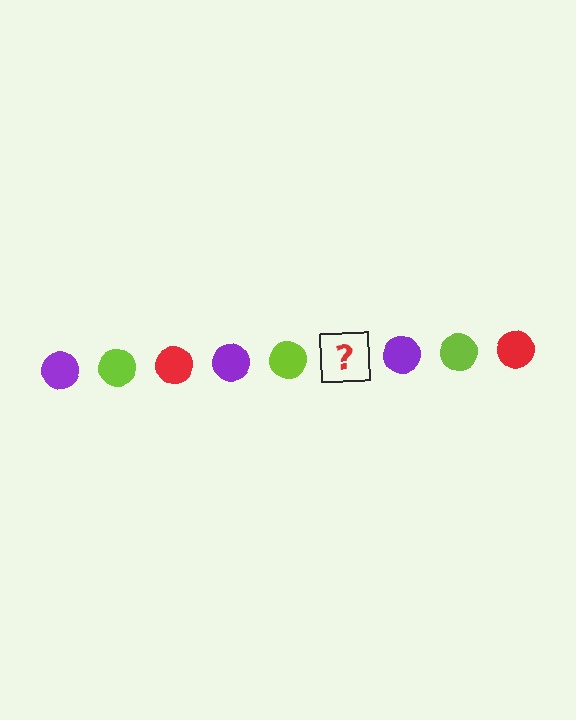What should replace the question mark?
The question mark should be replaced with a red circle.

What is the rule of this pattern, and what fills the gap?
The rule is that the pattern cycles through purple, lime, red circles. The gap should be filled with a red circle.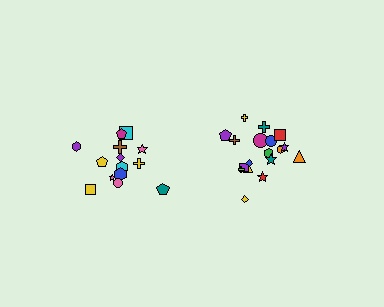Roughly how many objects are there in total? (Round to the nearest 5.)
Roughly 35 objects in total.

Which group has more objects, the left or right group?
The right group.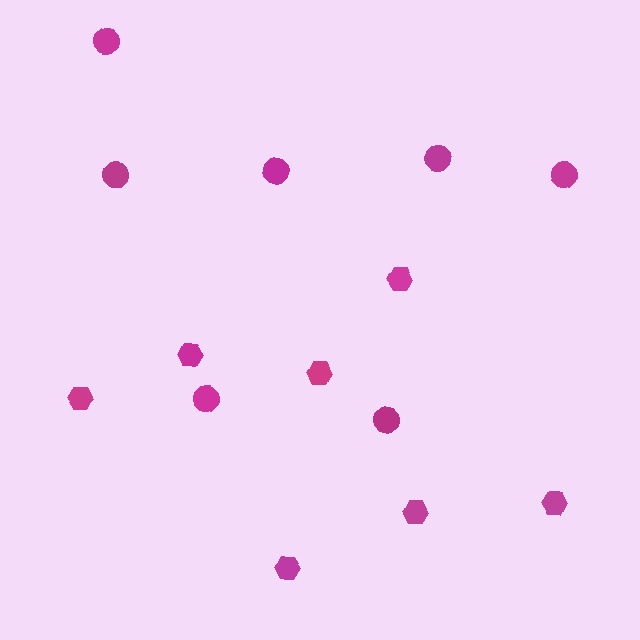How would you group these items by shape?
There are 2 groups: one group of hexagons (7) and one group of circles (7).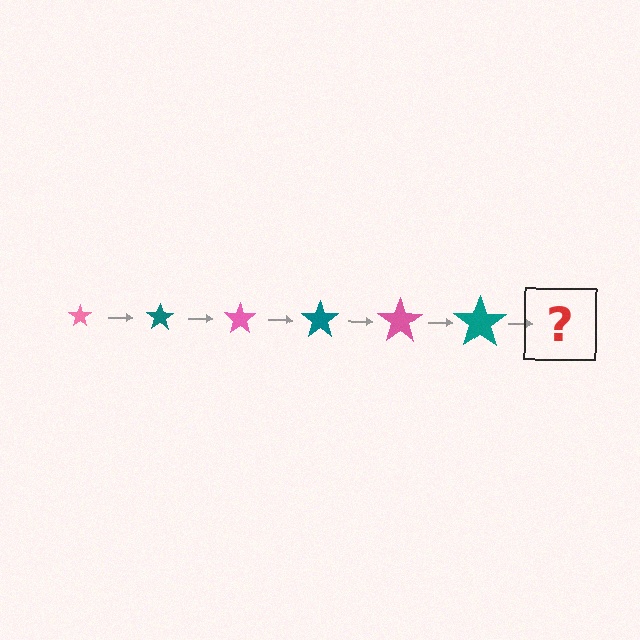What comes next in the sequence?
The next element should be a pink star, larger than the previous one.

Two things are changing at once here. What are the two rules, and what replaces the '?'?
The two rules are that the star grows larger each step and the color cycles through pink and teal. The '?' should be a pink star, larger than the previous one.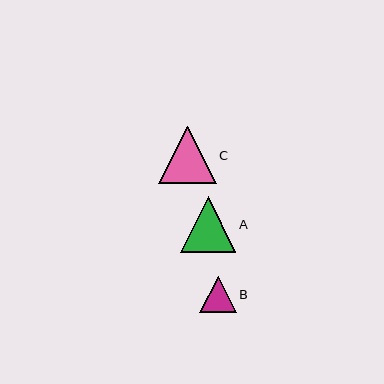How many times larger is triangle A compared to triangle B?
Triangle A is approximately 1.5 times the size of triangle B.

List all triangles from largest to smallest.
From largest to smallest: C, A, B.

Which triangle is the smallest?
Triangle B is the smallest with a size of approximately 36 pixels.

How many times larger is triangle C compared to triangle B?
Triangle C is approximately 1.6 times the size of triangle B.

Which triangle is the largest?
Triangle C is the largest with a size of approximately 57 pixels.